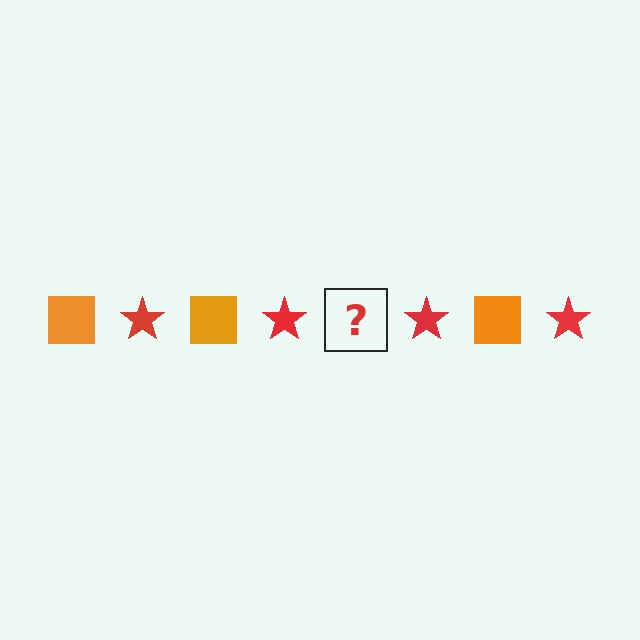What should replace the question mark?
The question mark should be replaced with an orange square.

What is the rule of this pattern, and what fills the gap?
The rule is that the pattern alternates between orange square and red star. The gap should be filled with an orange square.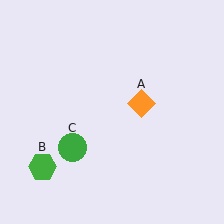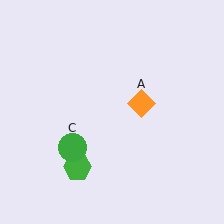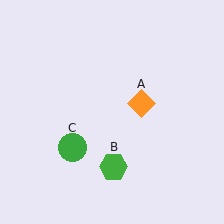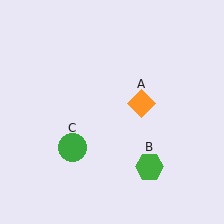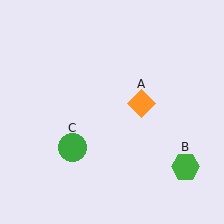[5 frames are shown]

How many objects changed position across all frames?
1 object changed position: green hexagon (object B).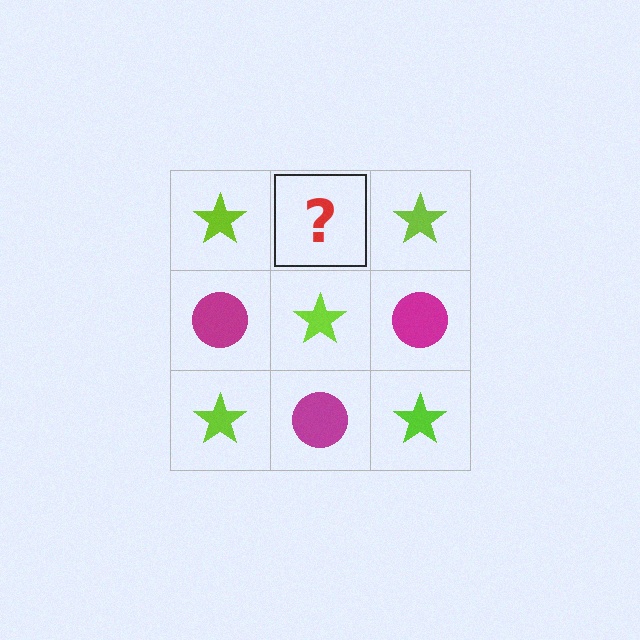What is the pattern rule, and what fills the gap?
The rule is that it alternates lime star and magenta circle in a checkerboard pattern. The gap should be filled with a magenta circle.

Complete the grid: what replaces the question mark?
The question mark should be replaced with a magenta circle.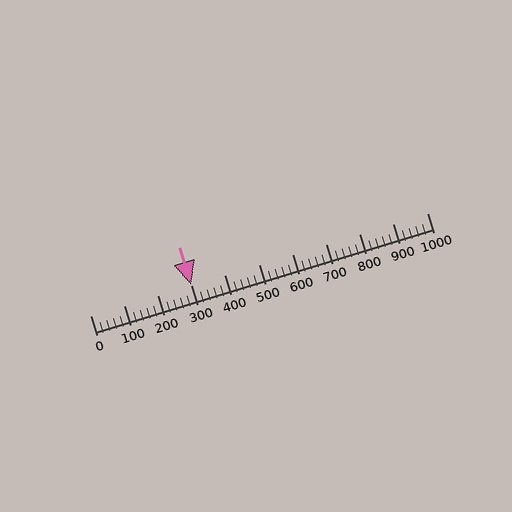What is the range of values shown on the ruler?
The ruler shows values from 0 to 1000.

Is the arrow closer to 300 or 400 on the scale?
The arrow is closer to 300.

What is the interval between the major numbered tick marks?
The major tick marks are spaced 100 units apart.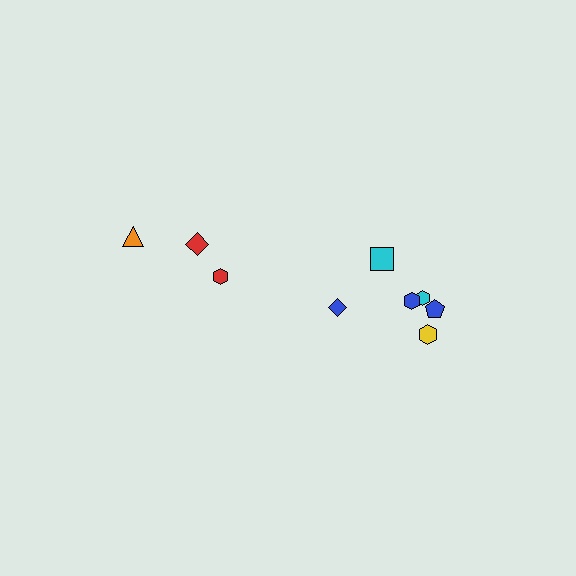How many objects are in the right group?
There are 6 objects.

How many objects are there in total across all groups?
There are 9 objects.